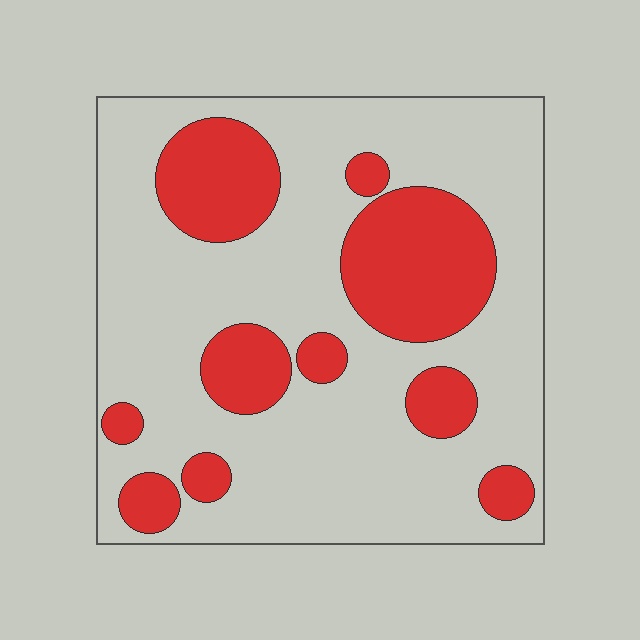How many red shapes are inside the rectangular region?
10.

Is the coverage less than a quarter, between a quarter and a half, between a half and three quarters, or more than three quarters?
Between a quarter and a half.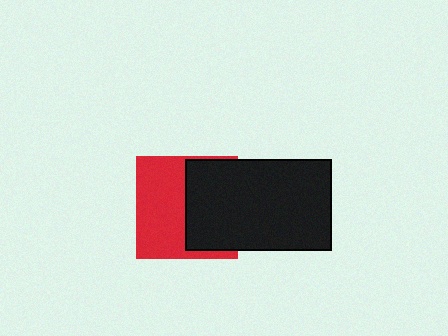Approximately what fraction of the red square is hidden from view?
Roughly 45% of the red square is hidden behind the black rectangle.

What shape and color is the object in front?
The object in front is a black rectangle.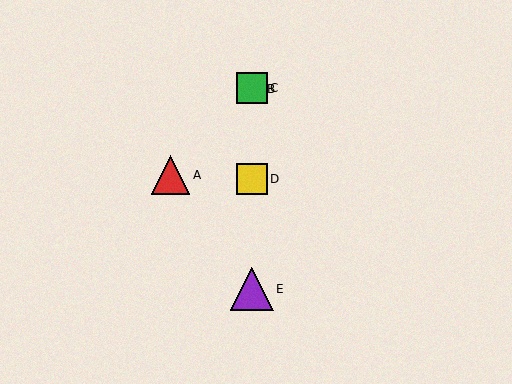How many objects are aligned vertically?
4 objects (B, C, D, E) are aligned vertically.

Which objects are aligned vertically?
Objects B, C, D, E are aligned vertically.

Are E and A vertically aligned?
No, E is at x≈252 and A is at x≈171.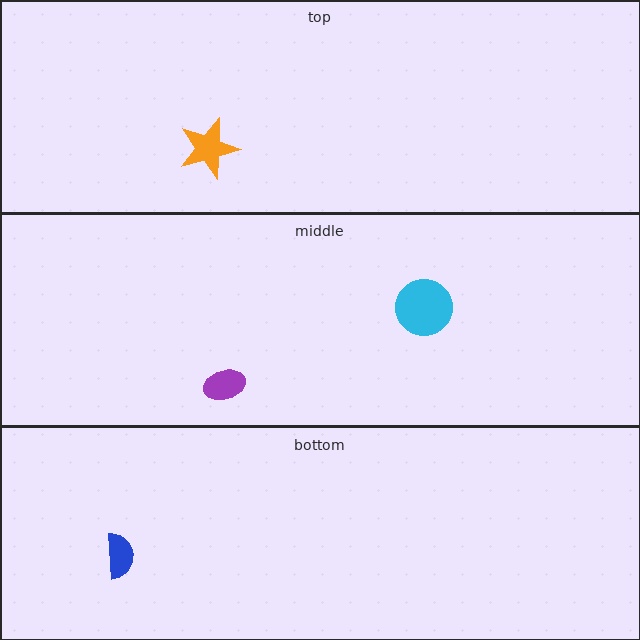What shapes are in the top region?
The orange star.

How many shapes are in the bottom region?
1.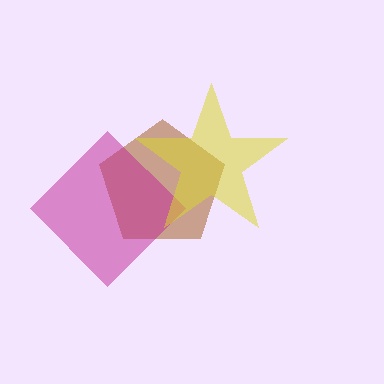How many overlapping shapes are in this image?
There are 3 overlapping shapes in the image.